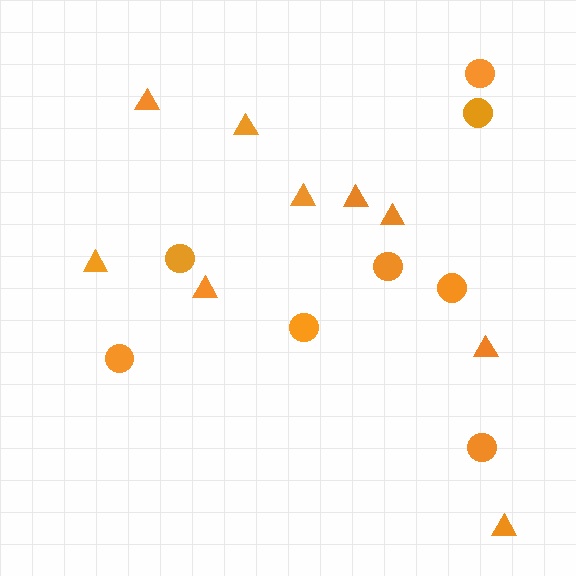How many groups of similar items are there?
There are 2 groups: one group of circles (8) and one group of triangles (9).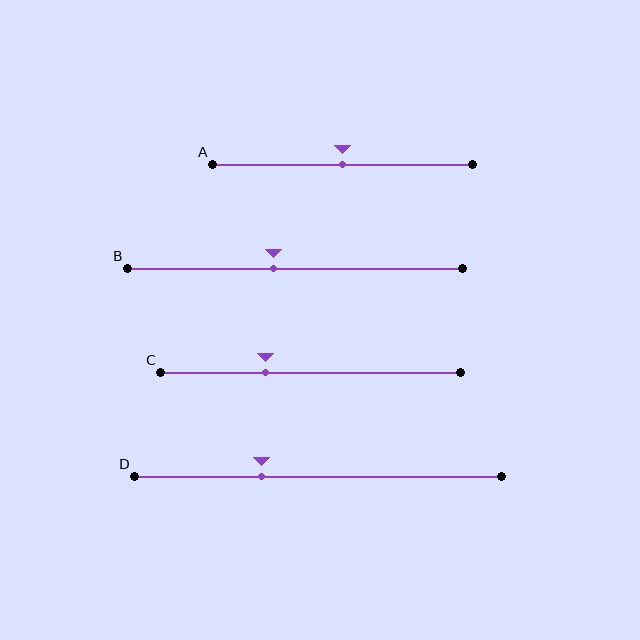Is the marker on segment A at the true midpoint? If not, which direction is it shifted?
Yes, the marker on segment A is at the true midpoint.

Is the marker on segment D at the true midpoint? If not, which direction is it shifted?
No, the marker on segment D is shifted to the left by about 15% of the segment length.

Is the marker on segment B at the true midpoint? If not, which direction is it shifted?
No, the marker on segment B is shifted to the left by about 6% of the segment length.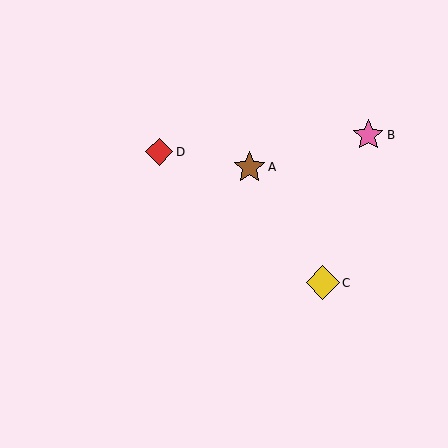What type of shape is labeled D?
Shape D is a red diamond.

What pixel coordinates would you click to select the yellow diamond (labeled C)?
Click at (323, 283) to select the yellow diamond C.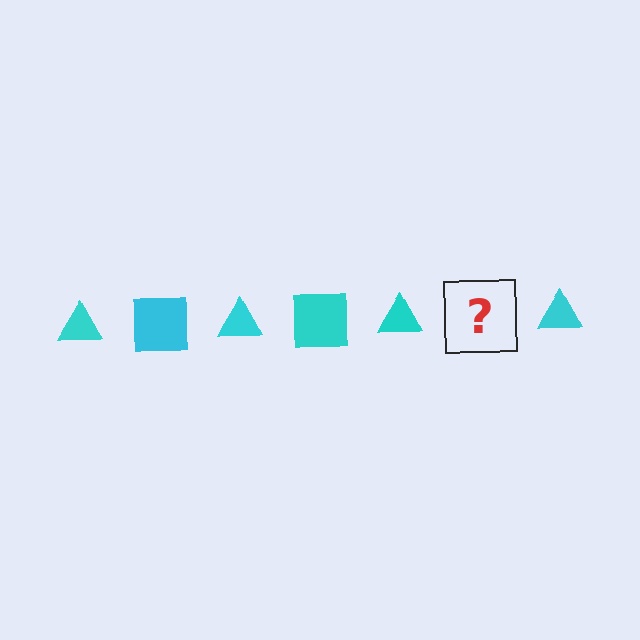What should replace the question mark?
The question mark should be replaced with a cyan square.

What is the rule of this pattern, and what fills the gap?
The rule is that the pattern cycles through triangle, square shapes in cyan. The gap should be filled with a cyan square.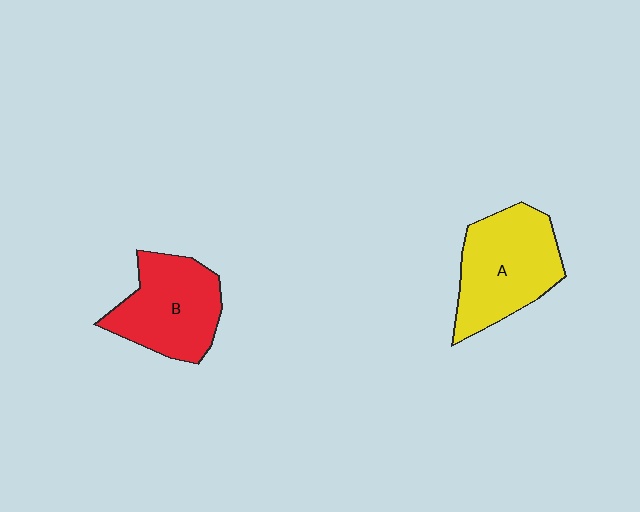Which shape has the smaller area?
Shape B (red).